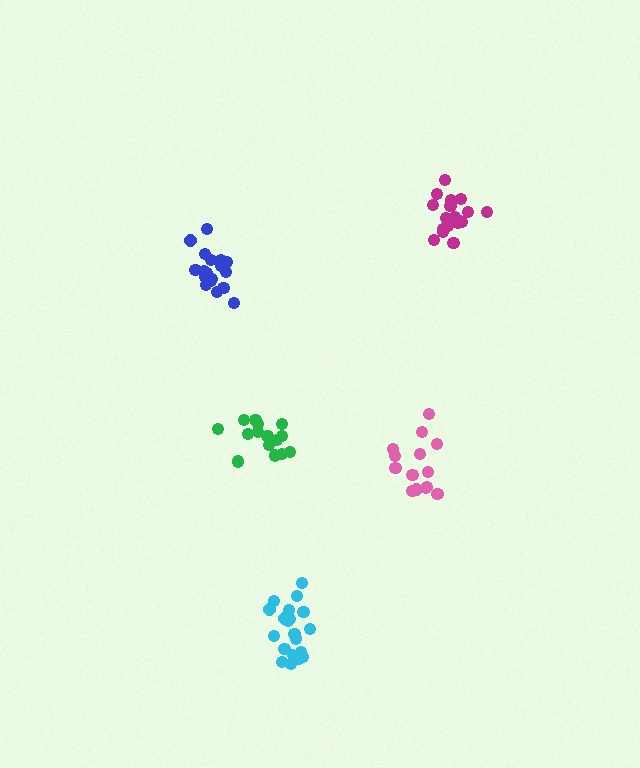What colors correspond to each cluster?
The clusters are colored: green, cyan, magenta, pink, blue.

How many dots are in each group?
Group 1: 15 dots, Group 2: 20 dots, Group 3: 19 dots, Group 4: 14 dots, Group 5: 18 dots (86 total).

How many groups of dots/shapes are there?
There are 5 groups.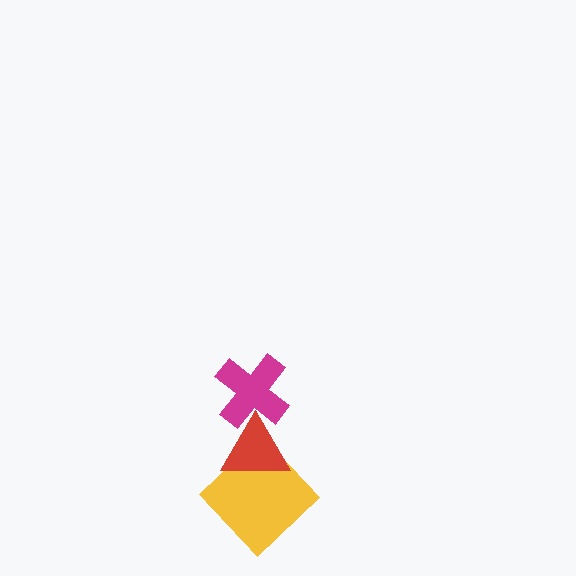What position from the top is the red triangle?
The red triangle is 2nd from the top.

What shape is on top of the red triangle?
The magenta cross is on top of the red triangle.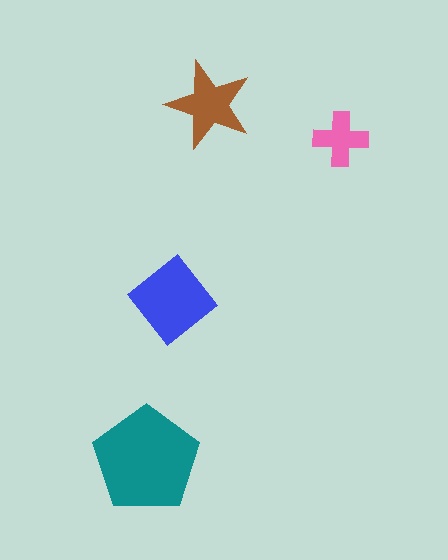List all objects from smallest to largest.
The pink cross, the brown star, the blue diamond, the teal pentagon.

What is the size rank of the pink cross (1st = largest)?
4th.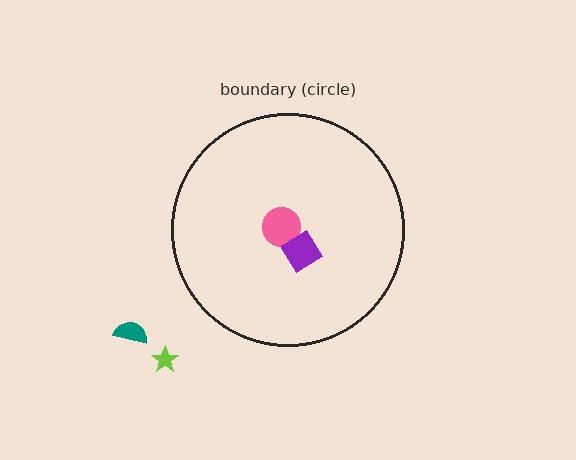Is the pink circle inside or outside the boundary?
Inside.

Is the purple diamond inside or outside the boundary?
Inside.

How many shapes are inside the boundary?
2 inside, 2 outside.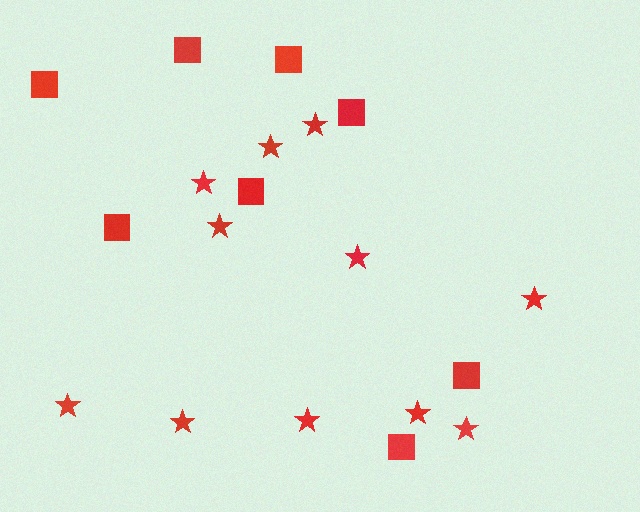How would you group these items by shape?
There are 2 groups: one group of squares (8) and one group of stars (11).